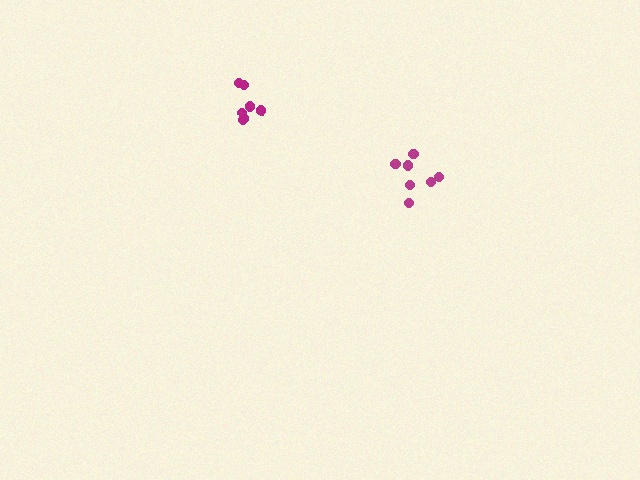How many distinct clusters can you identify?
There are 2 distinct clusters.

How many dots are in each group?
Group 1: 7 dots, Group 2: 7 dots (14 total).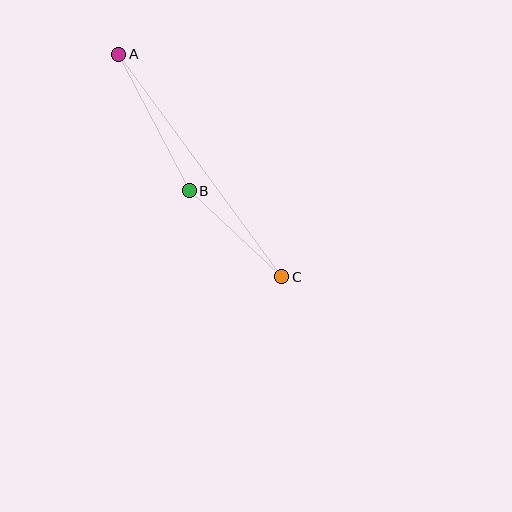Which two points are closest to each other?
Points B and C are closest to each other.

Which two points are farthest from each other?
Points A and C are farthest from each other.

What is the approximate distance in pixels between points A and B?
The distance between A and B is approximately 153 pixels.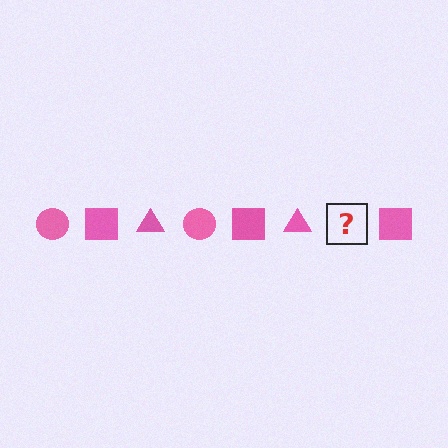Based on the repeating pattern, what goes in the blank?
The blank should be a pink circle.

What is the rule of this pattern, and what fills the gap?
The rule is that the pattern cycles through circle, square, triangle shapes in pink. The gap should be filled with a pink circle.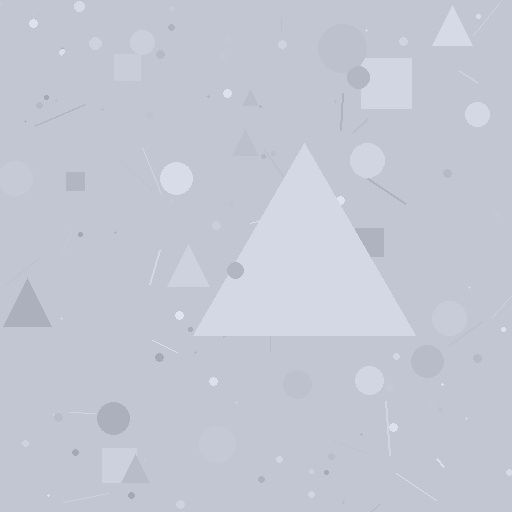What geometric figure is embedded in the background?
A triangle is embedded in the background.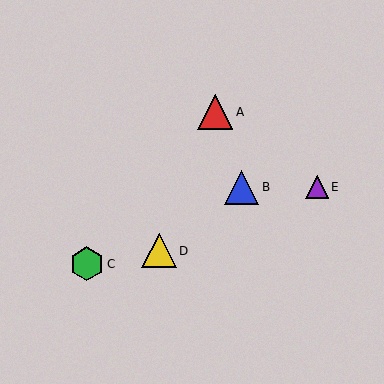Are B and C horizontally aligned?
No, B is at y≈187 and C is at y≈264.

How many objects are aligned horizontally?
2 objects (B, E) are aligned horizontally.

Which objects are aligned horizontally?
Objects B, E are aligned horizontally.